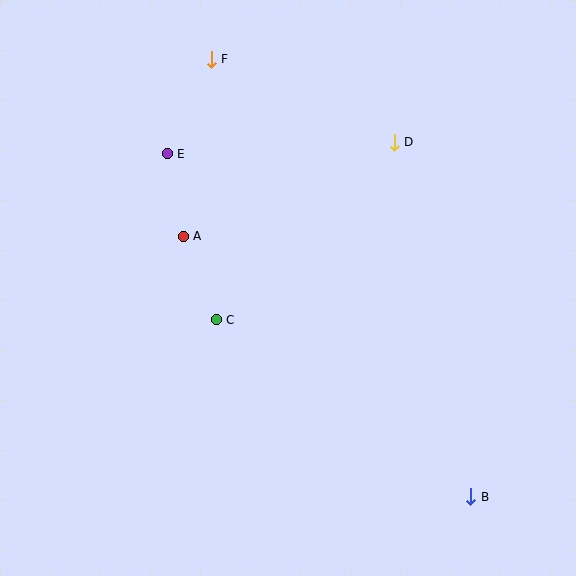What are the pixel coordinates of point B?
Point B is at (471, 497).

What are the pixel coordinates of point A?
Point A is at (183, 236).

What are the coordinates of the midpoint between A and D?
The midpoint between A and D is at (289, 189).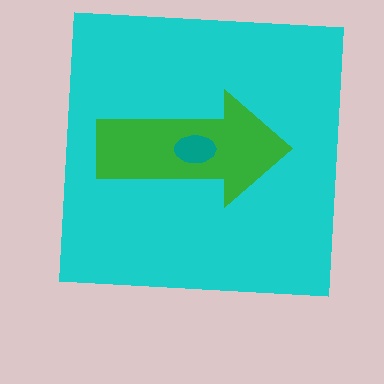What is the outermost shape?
The cyan square.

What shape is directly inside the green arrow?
The teal ellipse.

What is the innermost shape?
The teal ellipse.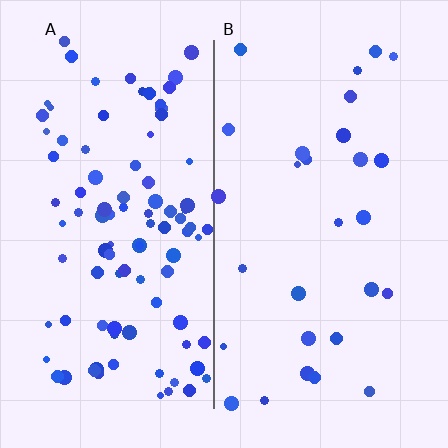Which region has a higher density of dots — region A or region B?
A (the left).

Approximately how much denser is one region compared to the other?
Approximately 3.5× — region A over region B.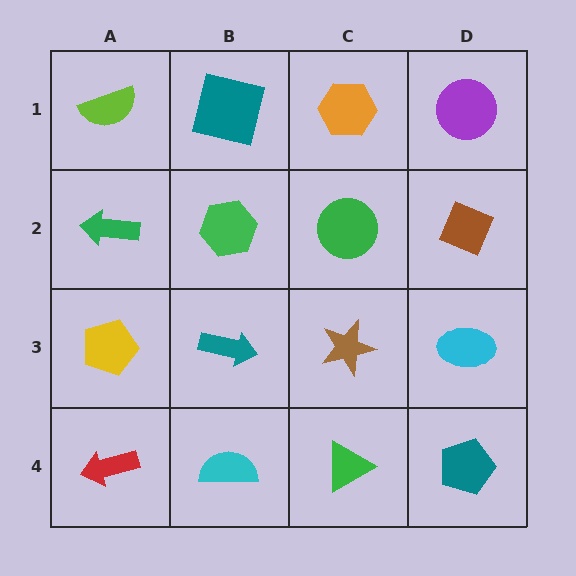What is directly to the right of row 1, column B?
An orange hexagon.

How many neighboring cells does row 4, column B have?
3.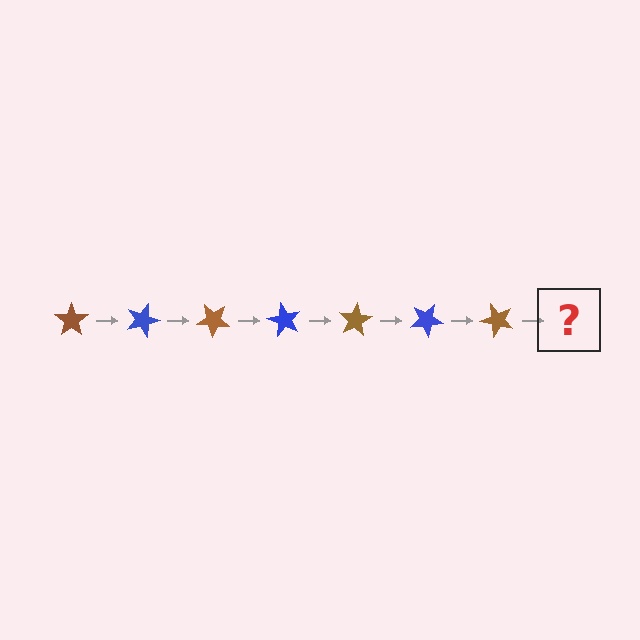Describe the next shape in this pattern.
It should be a blue star, rotated 140 degrees from the start.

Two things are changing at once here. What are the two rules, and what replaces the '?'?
The two rules are that it rotates 20 degrees each step and the color cycles through brown and blue. The '?' should be a blue star, rotated 140 degrees from the start.